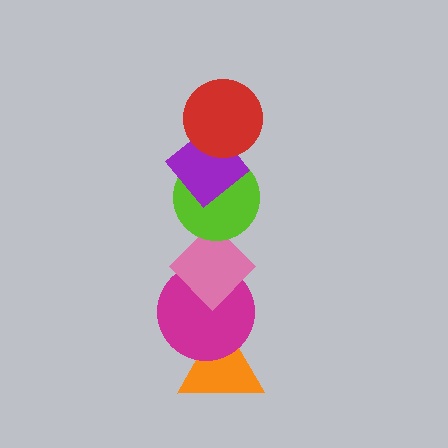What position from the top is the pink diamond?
The pink diamond is 4th from the top.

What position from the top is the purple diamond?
The purple diamond is 2nd from the top.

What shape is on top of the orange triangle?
The magenta circle is on top of the orange triangle.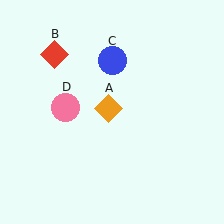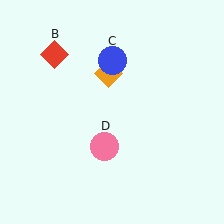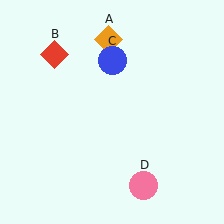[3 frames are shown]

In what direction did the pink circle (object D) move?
The pink circle (object D) moved down and to the right.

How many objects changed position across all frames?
2 objects changed position: orange diamond (object A), pink circle (object D).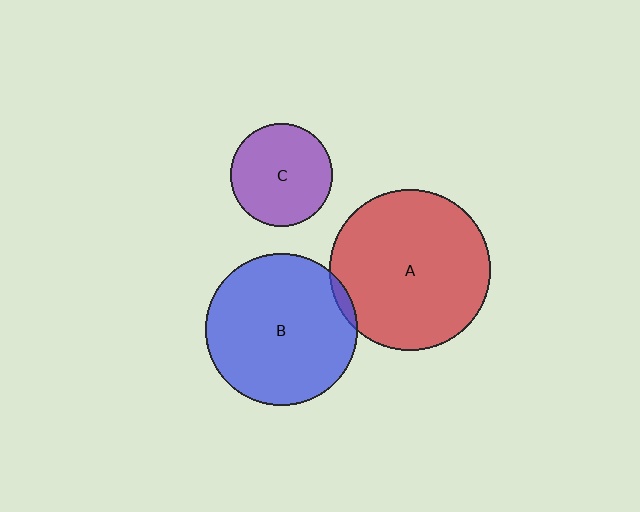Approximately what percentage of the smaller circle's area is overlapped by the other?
Approximately 5%.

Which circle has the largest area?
Circle A (red).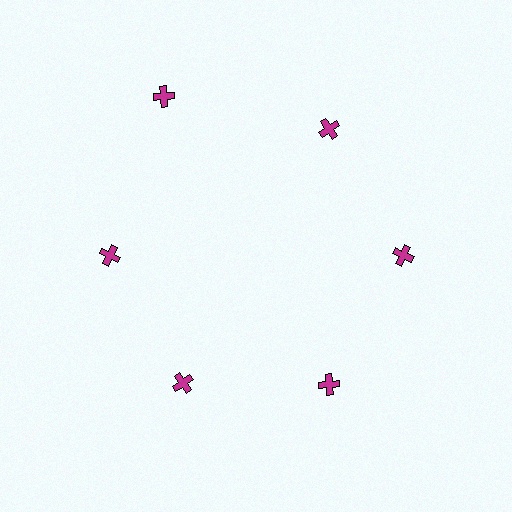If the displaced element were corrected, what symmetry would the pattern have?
It would have 6-fold rotational symmetry — the pattern would map onto itself every 60 degrees.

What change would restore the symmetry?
The symmetry would be restored by moving it inward, back onto the ring so that all 6 crosses sit at equal angles and equal distance from the center.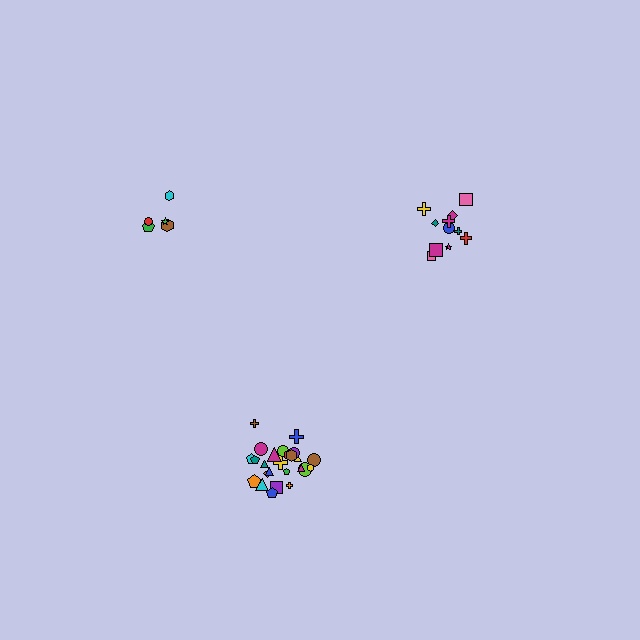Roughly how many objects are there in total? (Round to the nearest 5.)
Roughly 40 objects in total.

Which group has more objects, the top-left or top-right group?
The top-right group.